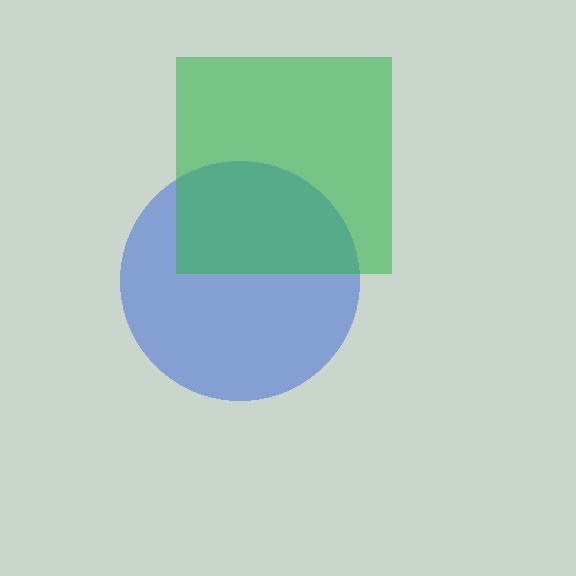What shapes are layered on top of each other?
The layered shapes are: a blue circle, a green square.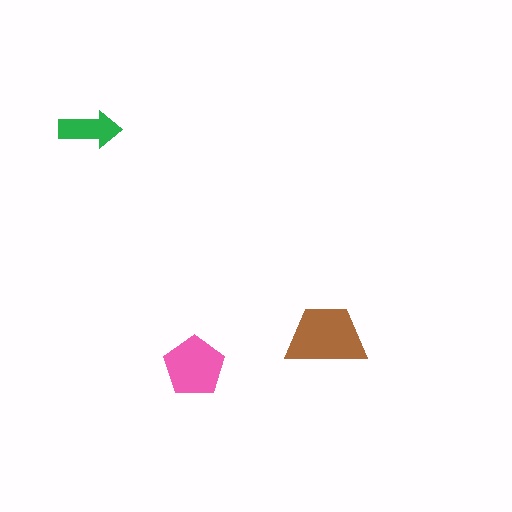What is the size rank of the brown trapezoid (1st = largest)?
1st.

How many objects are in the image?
There are 3 objects in the image.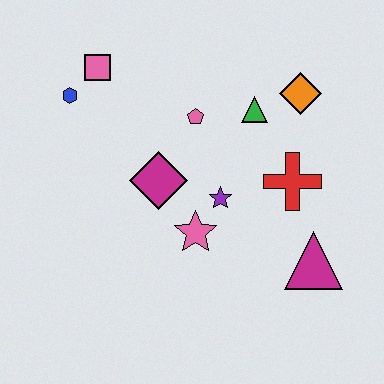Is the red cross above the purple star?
Yes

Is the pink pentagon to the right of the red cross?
No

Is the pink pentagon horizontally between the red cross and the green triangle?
No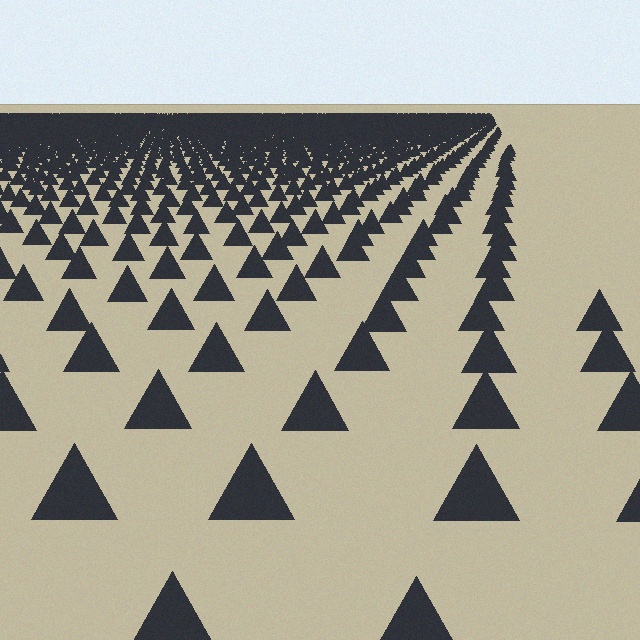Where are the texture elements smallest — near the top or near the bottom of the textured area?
Near the top.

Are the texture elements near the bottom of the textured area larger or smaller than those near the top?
Larger. Near the bottom, elements are closer to the viewer and appear at a bigger on-screen size.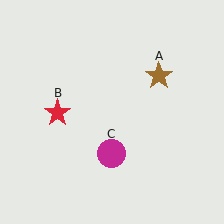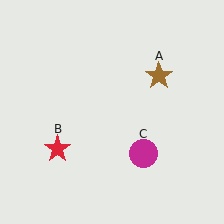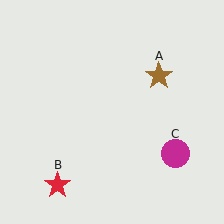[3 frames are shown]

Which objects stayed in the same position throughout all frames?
Brown star (object A) remained stationary.